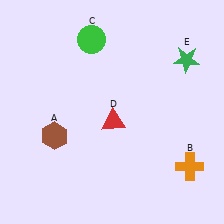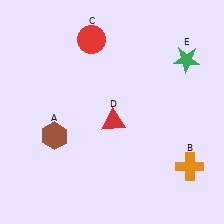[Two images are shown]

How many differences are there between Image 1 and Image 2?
There is 1 difference between the two images.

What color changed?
The circle (C) changed from green in Image 1 to red in Image 2.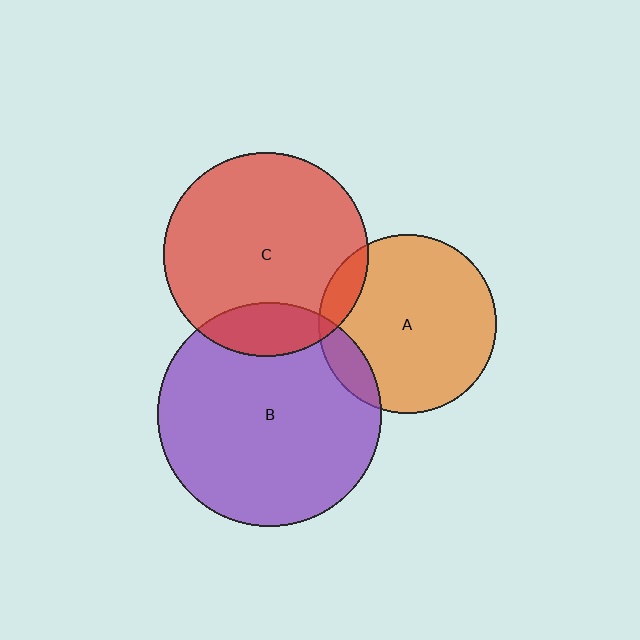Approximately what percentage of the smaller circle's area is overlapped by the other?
Approximately 10%.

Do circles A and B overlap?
Yes.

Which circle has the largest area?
Circle B (purple).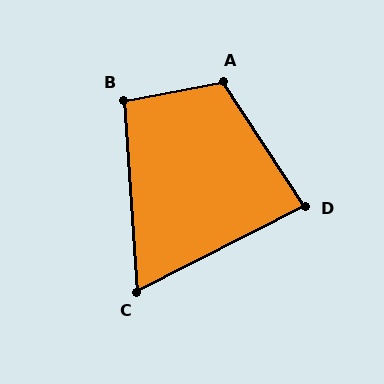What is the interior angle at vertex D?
Approximately 84 degrees (acute).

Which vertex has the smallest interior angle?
C, at approximately 67 degrees.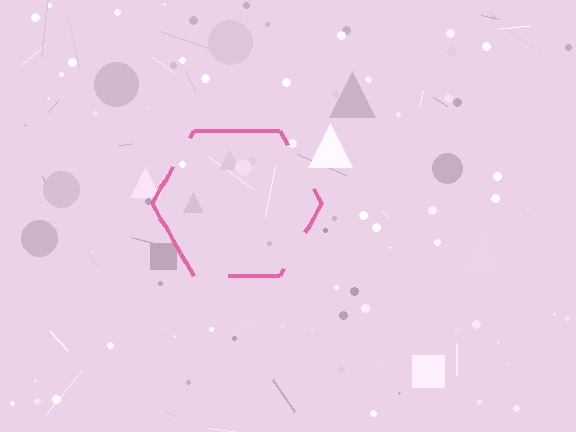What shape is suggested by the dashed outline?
The dashed outline suggests a hexagon.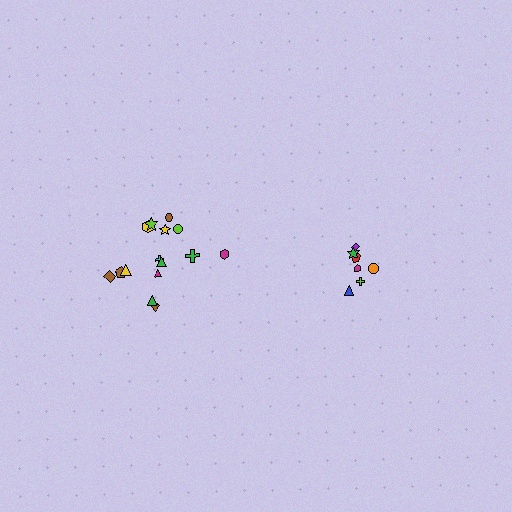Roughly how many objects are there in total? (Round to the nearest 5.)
Roughly 20 objects in total.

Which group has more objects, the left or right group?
The left group.